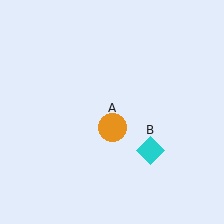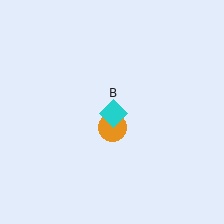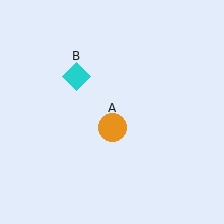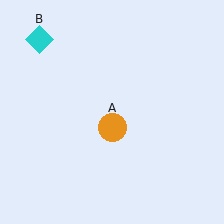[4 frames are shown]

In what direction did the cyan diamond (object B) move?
The cyan diamond (object B) moved up and to the left.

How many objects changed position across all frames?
1 object changed position: cyan diamond (object B).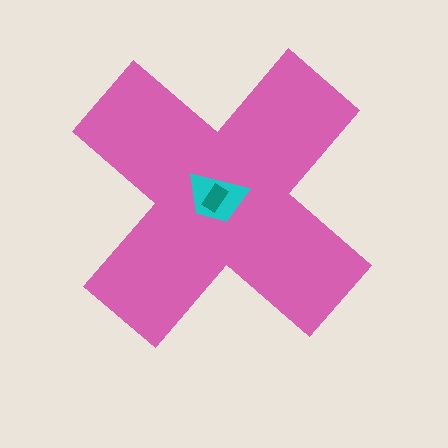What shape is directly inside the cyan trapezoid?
The teal rectangle.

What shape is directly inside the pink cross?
The cyan trapezoid.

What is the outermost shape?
The pink cross.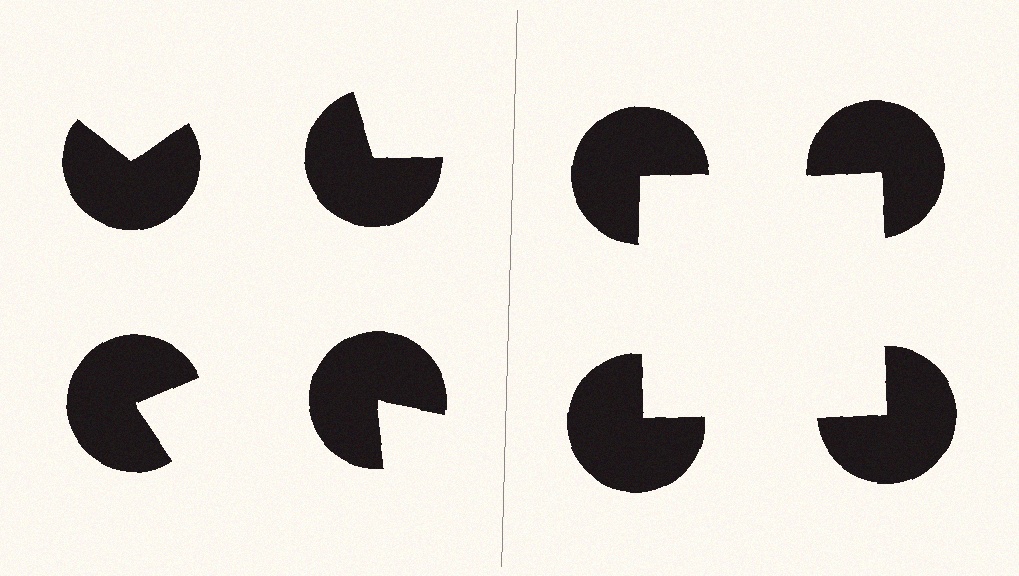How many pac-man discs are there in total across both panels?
8 — 4 on each side.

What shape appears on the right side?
An illusory square.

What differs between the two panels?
The pac-man discs are positioned identically on both sides; only the wedge orientations differ. On the right they align to a square; on the left they are misaligned.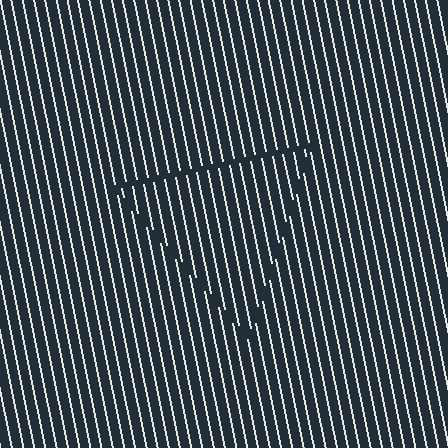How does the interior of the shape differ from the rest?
The interior of the shape contains the same grating, shifted by half a period — the contour is defined by the phase discontinuity where line-ends from the inner and outer gratings abut.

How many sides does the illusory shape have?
3 sides — the line-ends trace a triangle.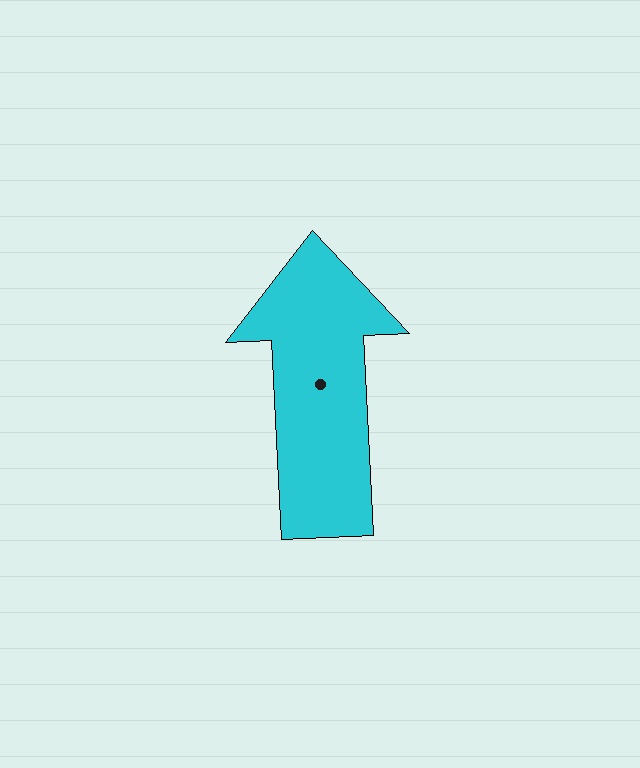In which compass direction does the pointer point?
North.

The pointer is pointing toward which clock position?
Roughly 12 o'clock.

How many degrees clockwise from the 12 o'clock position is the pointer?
Approximately 357 degrees.